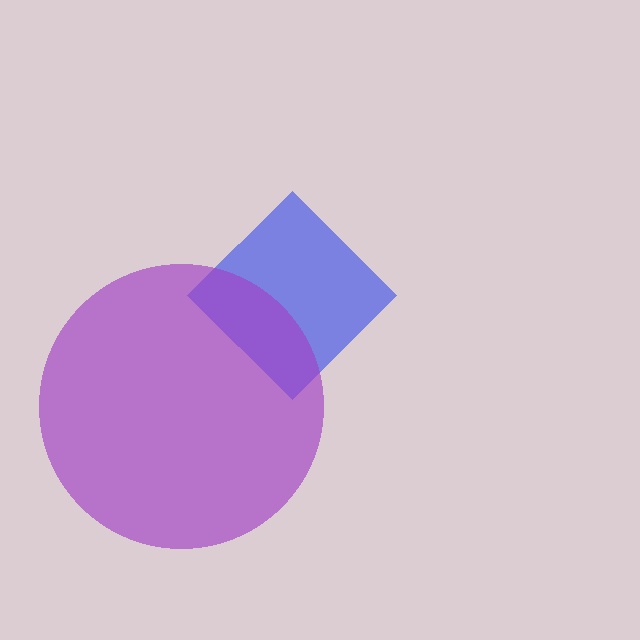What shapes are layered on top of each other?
The layered shapes are: a blue diamond, a purple circle.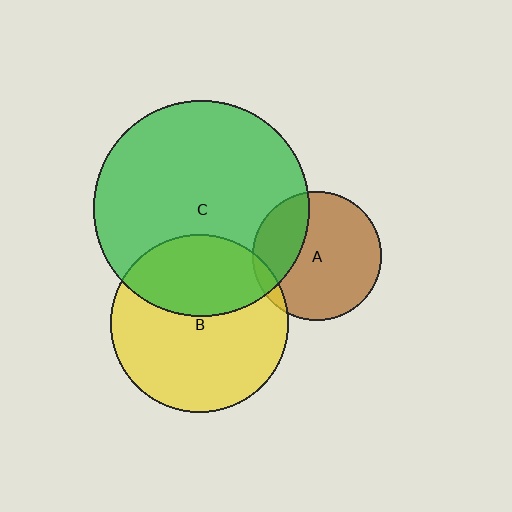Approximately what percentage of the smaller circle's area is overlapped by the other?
Approximately 30%.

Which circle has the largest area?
Circle C (green).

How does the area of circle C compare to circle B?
Approximately 1.5 times.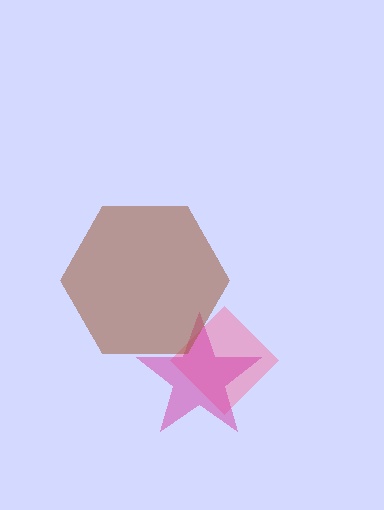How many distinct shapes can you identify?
There are 3 distinct shapes: a pink diamond, a magenta star, a brown hexagon.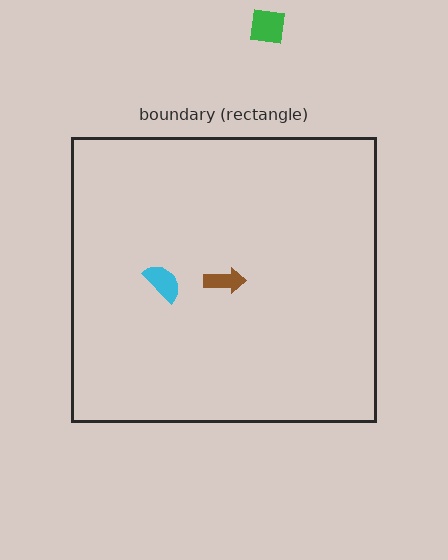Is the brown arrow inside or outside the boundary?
Inside.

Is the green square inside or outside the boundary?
Outside.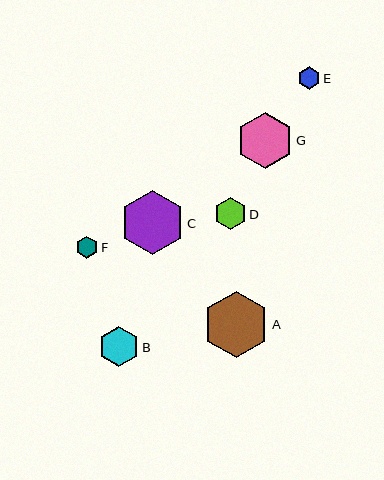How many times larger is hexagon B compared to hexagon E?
Hexagon B is approximately 1.8 times the size of hexagon E.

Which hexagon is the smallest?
Hexagon E is the smallest with a size of approximately 22 pixels.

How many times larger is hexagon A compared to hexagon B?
Hexagon A is approximately 1.6 times the size of hexagon B.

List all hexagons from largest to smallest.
From largest to smallest: A, C, G, B, D, F, E.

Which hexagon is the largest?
Hexagon A is the largest with a size of approximately 66 pixels.